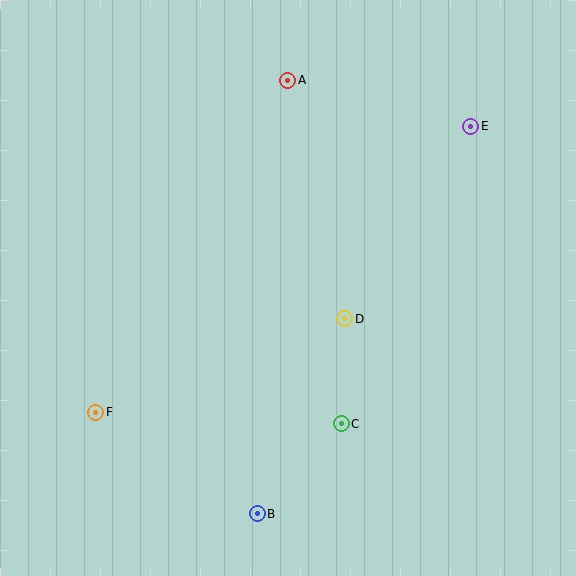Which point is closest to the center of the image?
Point D at (345, 319) is closest to the center.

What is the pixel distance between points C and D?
The distance between C and D is 105 pixels.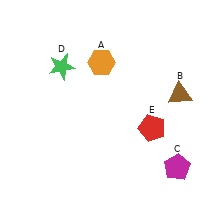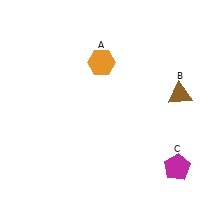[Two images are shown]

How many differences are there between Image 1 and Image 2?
There are 2 differences between the two images.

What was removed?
The green star (D), the red pentagon (E) were removed in Image 2.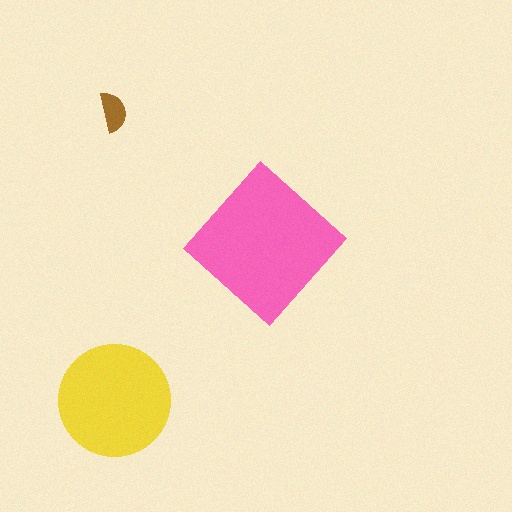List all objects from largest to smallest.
The pink diamond, the yellow circle, the brown semicircle.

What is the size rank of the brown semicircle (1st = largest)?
3rd.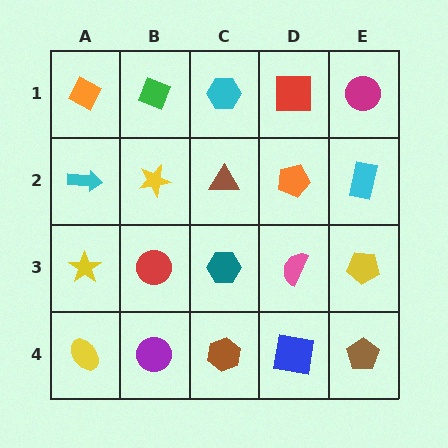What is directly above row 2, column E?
A magenta circle.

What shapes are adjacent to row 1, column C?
A brown triangle (row 2, column C), a green diamond (row 1, column B), a red square (row 1, column D).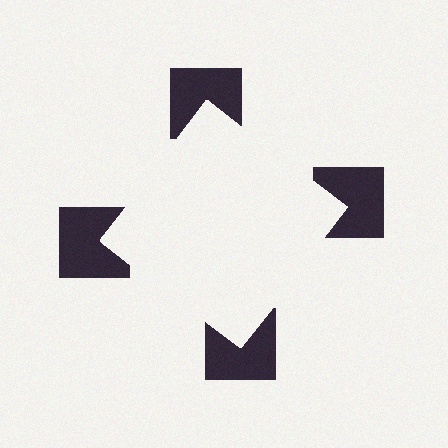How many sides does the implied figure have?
4 sides.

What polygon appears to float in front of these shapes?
An illusory square — its edges are inferred from the aligned wedge cuts in the notched squares, not physically drawn.